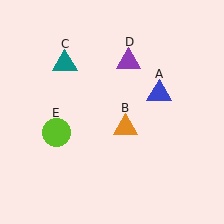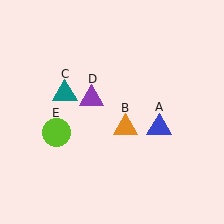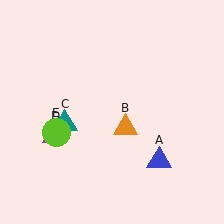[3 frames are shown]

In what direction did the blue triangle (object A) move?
The blue triangle (object A) moved down.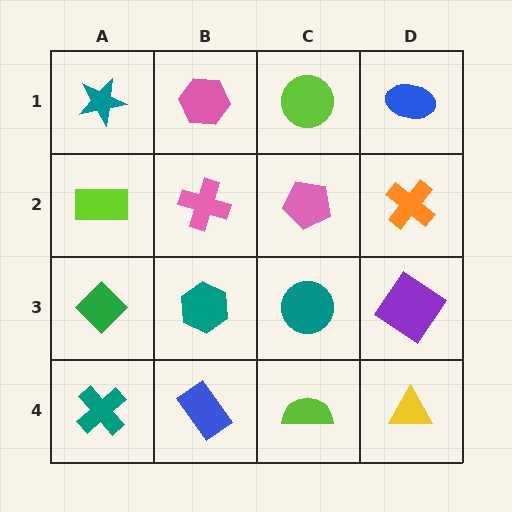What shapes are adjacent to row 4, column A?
A green diamond (row 3, column A), a blue rectangle (row 4, column B).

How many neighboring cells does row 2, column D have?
3.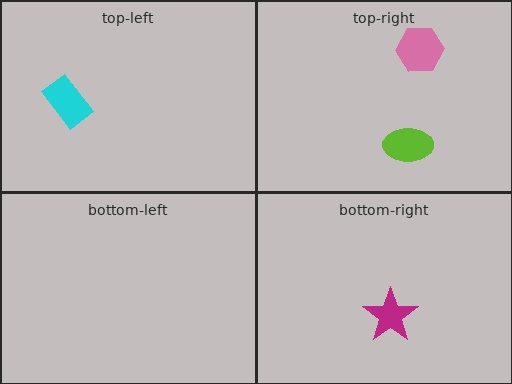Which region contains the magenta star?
The bottom-right region.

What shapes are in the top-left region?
The cyan rectangle.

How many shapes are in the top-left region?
1.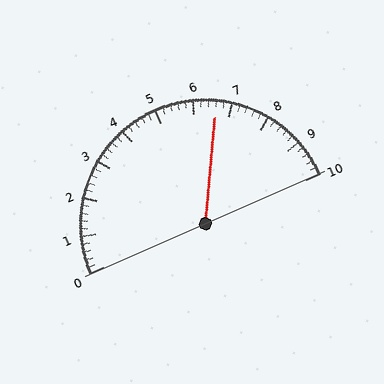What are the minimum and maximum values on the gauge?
The gauge ranges from 0 to 10.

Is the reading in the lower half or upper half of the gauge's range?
The reading is in the upper half of the range (0 to 10).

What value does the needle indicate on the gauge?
The needle indicates approximately 6.6.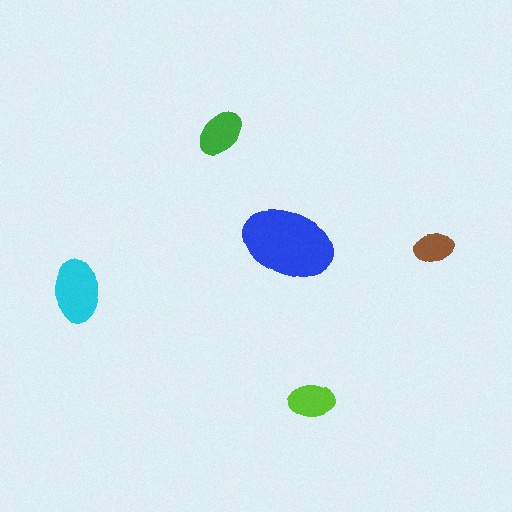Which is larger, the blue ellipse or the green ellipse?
The blue one.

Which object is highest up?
The green ellipse is topmost.